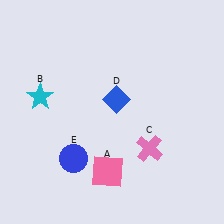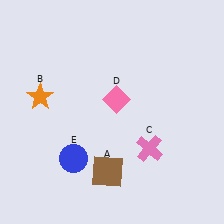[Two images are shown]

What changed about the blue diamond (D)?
In Image 1, D is blue. In Image 2, it changed to pink.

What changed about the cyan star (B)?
In Image 1, B is cyan. In Image 2, it changed to orange.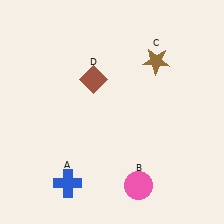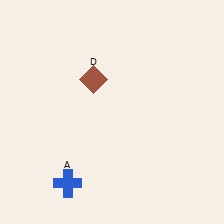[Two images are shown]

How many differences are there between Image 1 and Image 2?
There are 2 differences between the two images.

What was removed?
The pink circle (B), the brown star (C) were removed in Image 2.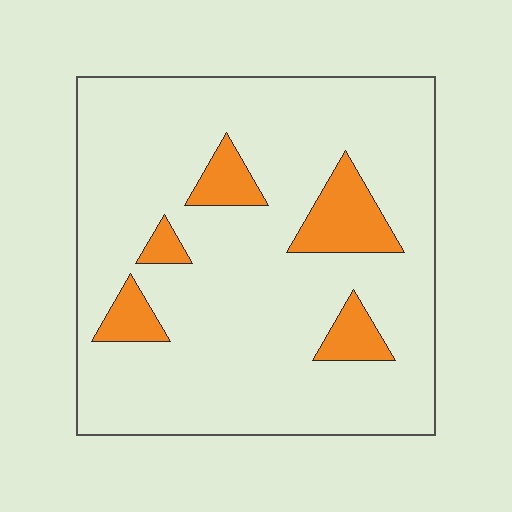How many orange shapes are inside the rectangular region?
5.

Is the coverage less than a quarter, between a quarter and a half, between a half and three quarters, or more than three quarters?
Less than a quarter.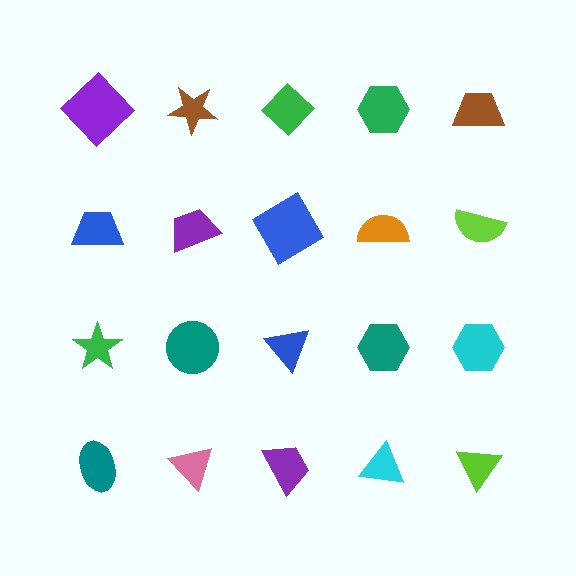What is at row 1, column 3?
A green diamond.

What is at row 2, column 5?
A lime semicircle.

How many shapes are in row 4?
5 shapes.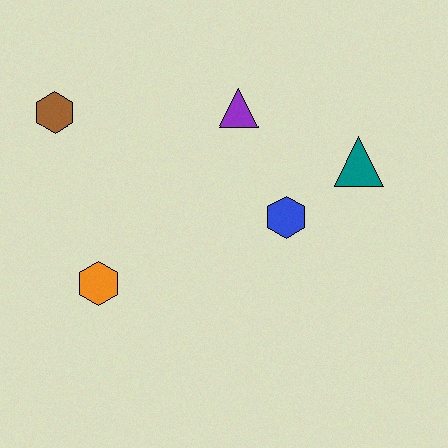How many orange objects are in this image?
There is 1 orange object.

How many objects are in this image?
There are 5 objects.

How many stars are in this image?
There are no stars.